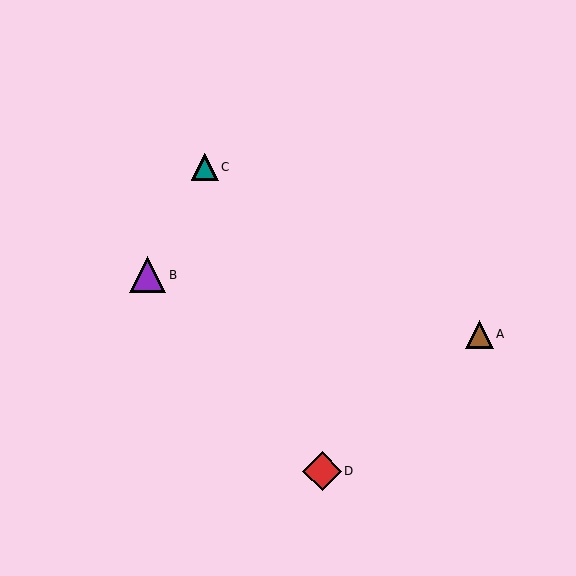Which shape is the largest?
The red diamond (labeled D) is the largest.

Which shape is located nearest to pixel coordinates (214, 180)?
The teal triangle (labeled C) at (205, 167) is nearest to that location.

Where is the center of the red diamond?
The center of the red diamond is at (322, 471).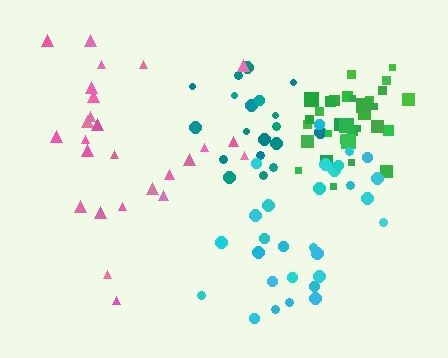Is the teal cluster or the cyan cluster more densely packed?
Teal.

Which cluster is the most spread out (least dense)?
Pink.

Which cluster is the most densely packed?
Green.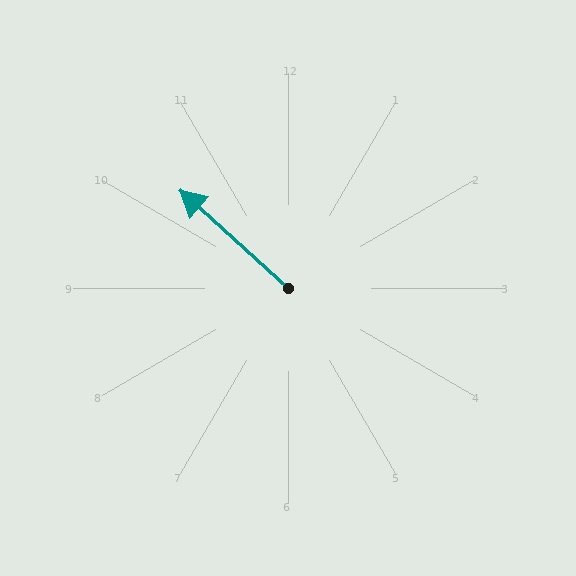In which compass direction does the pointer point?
Northwest.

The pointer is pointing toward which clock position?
Roughly 10 o'clock.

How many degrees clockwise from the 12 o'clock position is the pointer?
Approximately 312 degrees.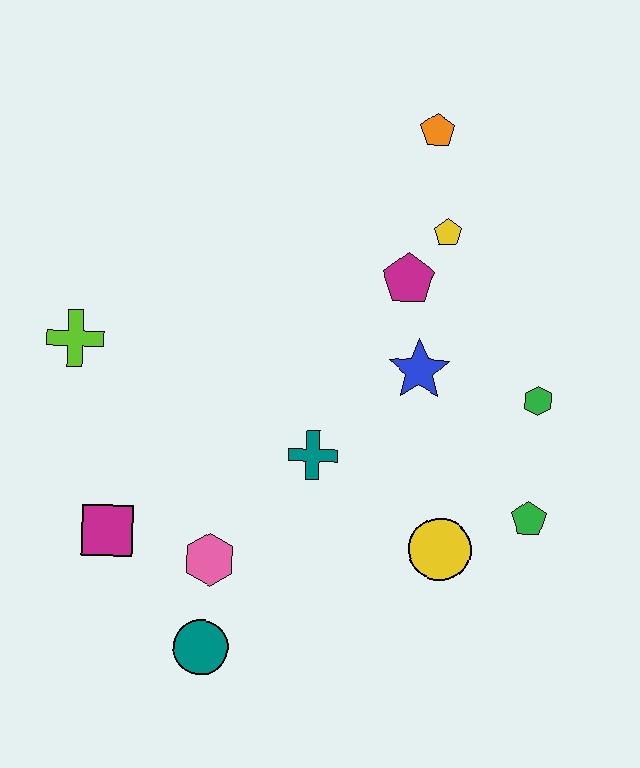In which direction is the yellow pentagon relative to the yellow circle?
The yellow pentagon is above the yellow circle.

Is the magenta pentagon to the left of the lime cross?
No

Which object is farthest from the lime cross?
The green pentagon is farthest from the lime cross.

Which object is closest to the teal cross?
The blue star is closest to the teal cross.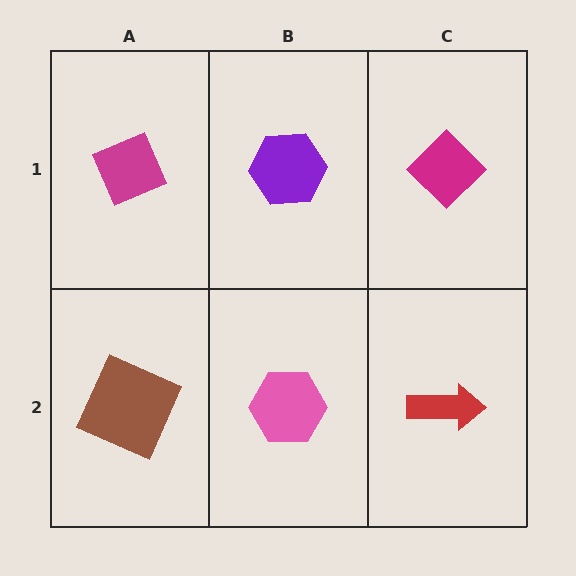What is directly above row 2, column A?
A magenta diamond.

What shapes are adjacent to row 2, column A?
A magenta diamond (row 1, column A), a pink hexagon (row 2, column B).